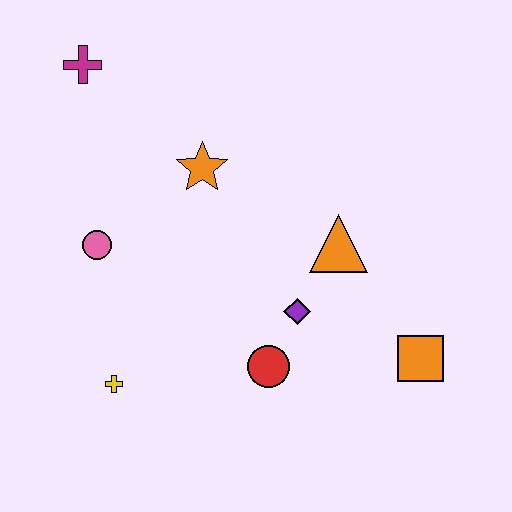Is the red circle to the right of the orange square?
No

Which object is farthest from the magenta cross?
The orange square is farthest from the magenta cross.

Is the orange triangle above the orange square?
Yes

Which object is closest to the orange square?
The purple diamond is closest to the orange square.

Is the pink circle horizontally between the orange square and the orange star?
No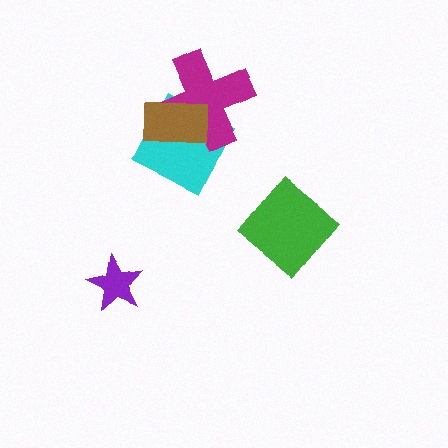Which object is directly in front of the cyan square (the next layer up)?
The magenta cross is directly in front of the cyan square.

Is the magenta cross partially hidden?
Yes, it is partially covered by another shape.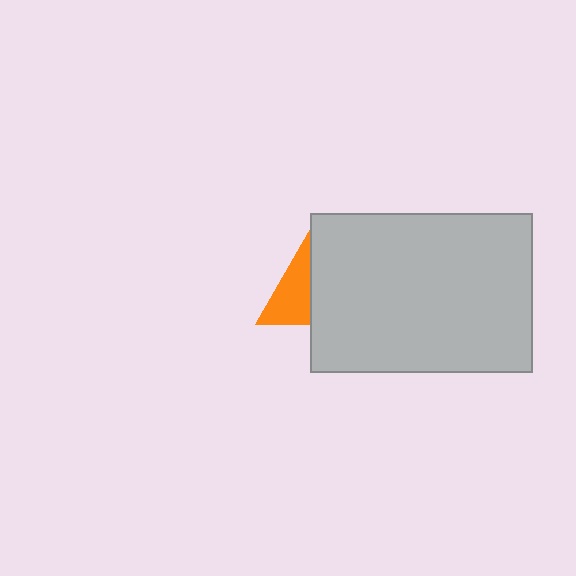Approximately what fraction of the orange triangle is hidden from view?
Roughly 55% of the orange triangle is hidden behind the light gray rectangle.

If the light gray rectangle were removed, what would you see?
You would see the complete orange triangle.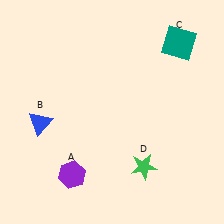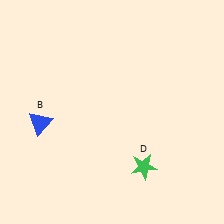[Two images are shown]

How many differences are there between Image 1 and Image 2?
There are 2 differences between the two images.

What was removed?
The purple hexagon (A), the teal square (C) were removed in Image 2.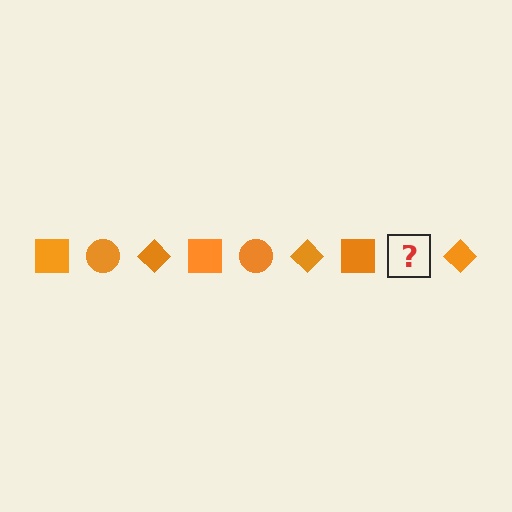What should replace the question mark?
The question mark should be replaced with an orange circle.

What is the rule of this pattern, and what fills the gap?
The rule is that the pattern cycles through square, circle, diamond shapes in orange. The gap should be filled with an orange circle.